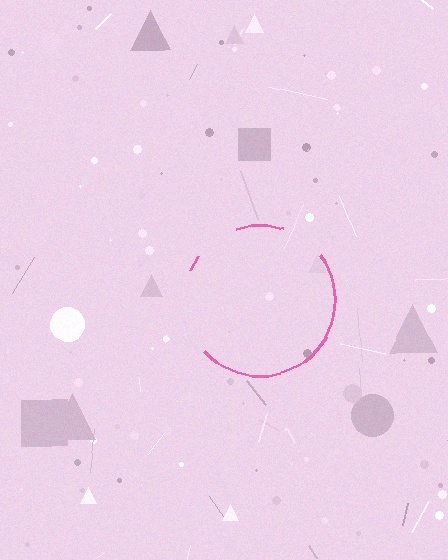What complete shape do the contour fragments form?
The contour fragments form a circle.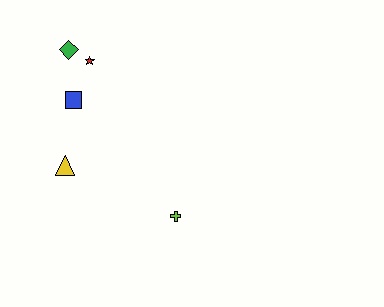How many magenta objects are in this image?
There are no magenta objects.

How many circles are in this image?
There are no circles.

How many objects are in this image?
There are 5 objects.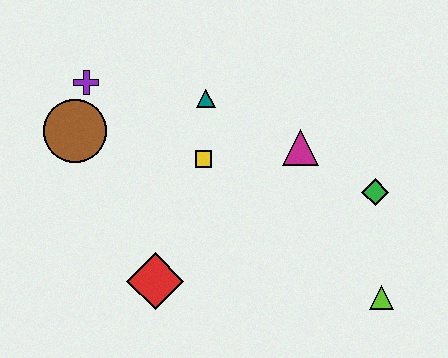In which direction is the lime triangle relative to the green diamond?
The lime triangle is below the green diamond.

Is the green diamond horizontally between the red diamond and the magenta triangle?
No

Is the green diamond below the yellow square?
Yes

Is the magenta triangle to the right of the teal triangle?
Yes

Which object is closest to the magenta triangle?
The green diamond is closest to the magenta triangle.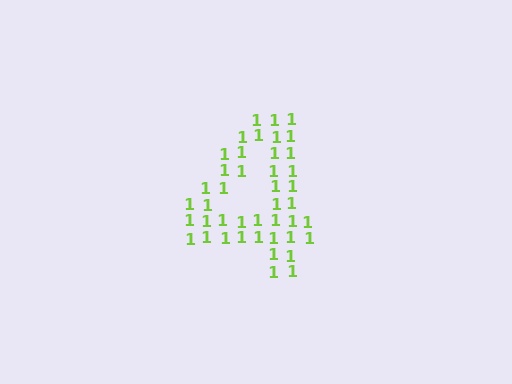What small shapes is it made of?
It is made of small digit 1's.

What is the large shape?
The large shape is the digit 4.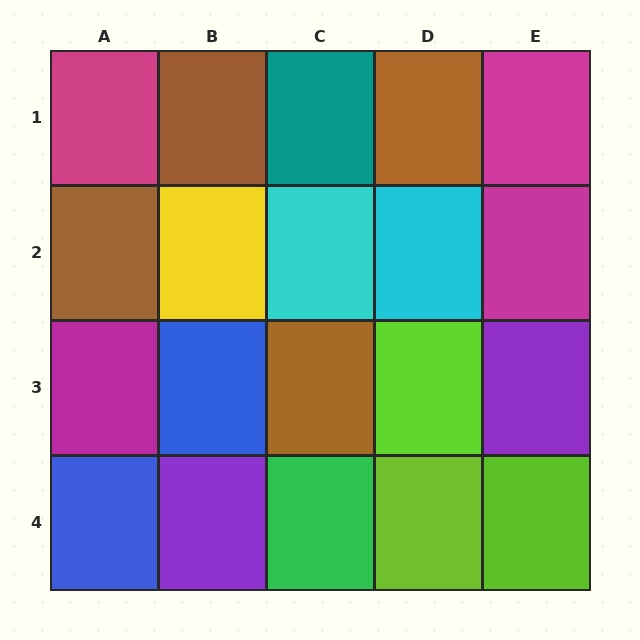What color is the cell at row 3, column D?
Lime.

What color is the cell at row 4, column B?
Purple.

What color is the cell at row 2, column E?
Magenta.